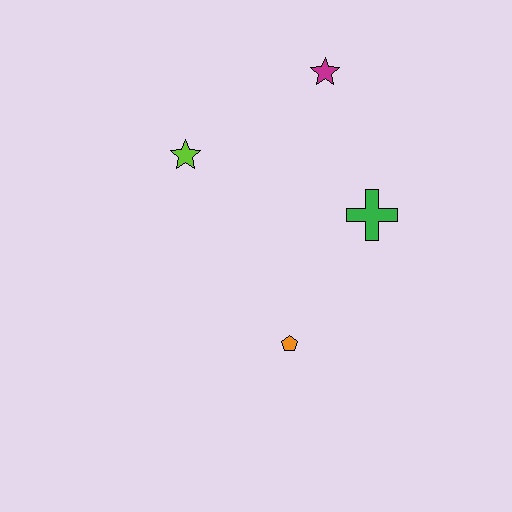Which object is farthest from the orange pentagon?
The magenta star is farthest from the orange pentagon.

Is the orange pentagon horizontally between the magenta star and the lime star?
Yes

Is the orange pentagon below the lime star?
Yes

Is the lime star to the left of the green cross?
Yes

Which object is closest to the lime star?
The magenta star is closest to the lime star.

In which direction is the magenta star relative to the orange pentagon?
The magenta star is above the orange pentagon.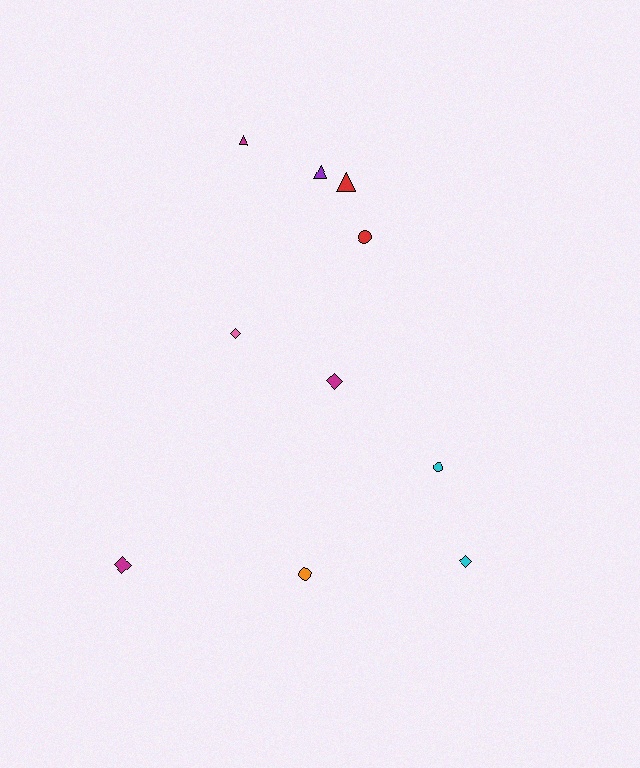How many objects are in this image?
There are 10 objects.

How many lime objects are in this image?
There are no lime objects.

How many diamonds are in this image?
There are 4 diamonds.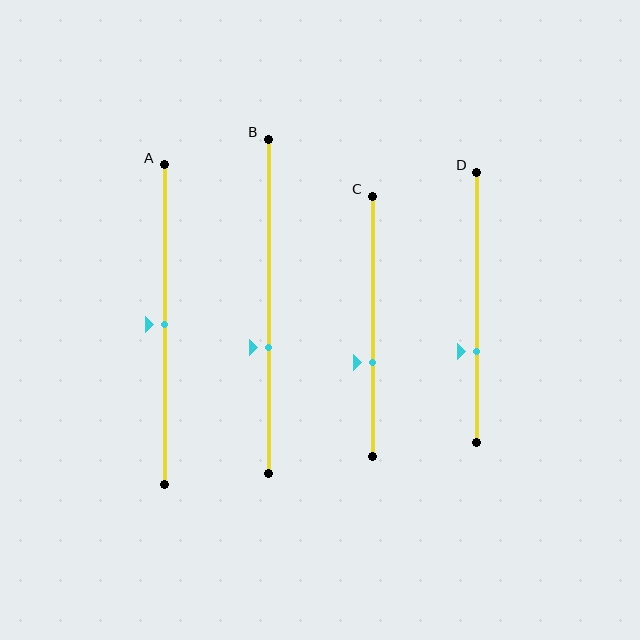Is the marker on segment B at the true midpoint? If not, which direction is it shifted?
No, the marker on segment B is shifted downward by about 12% of the segment length.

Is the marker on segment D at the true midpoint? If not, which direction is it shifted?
No, the marker on segment D is shifted downward by about 16% of the segment length.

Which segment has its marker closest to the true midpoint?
Segment A has its marker closest to the true midpoint.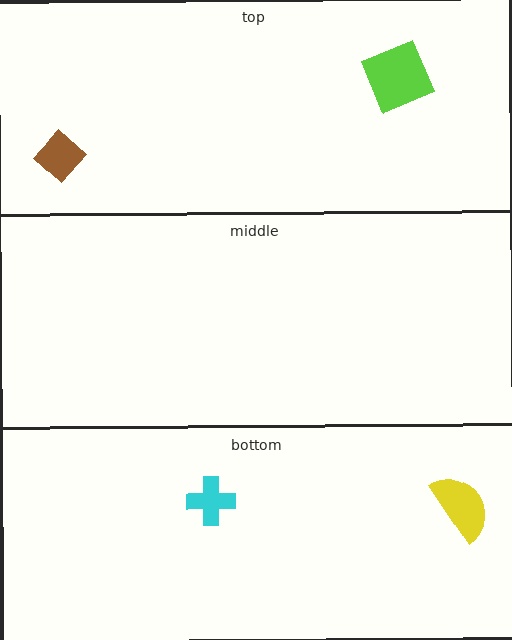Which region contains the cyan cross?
The bottom region.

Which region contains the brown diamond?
The top region.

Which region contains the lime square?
The top region.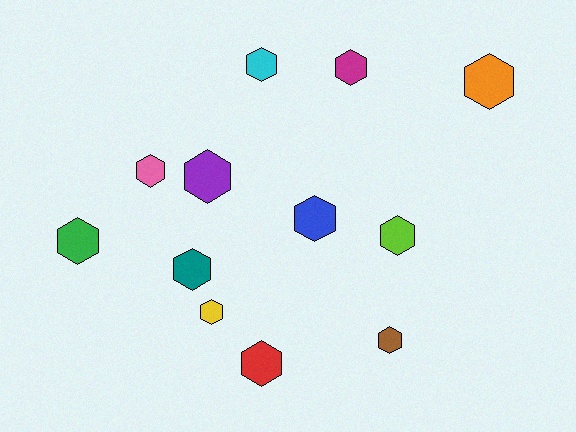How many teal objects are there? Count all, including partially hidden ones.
There is 1 teal object.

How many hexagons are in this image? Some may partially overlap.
There are 12 hexagons.